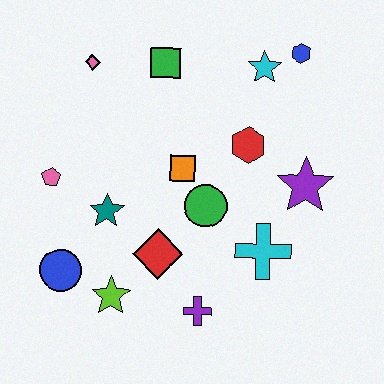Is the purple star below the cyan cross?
No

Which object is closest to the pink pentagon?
The teal star is closest to the pink pentagon.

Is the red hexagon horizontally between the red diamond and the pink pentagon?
No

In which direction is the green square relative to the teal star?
The green square is above the teal star.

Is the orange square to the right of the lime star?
Yes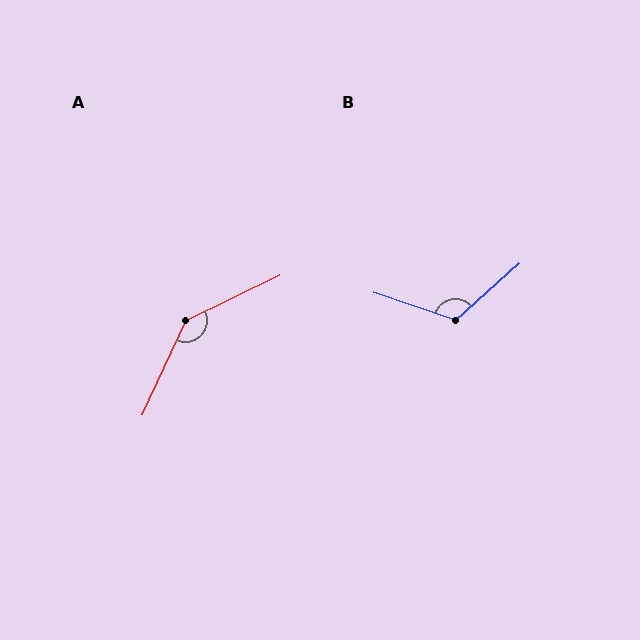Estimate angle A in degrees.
Approximately 141 degrees.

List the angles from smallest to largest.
B (119°), A (141°).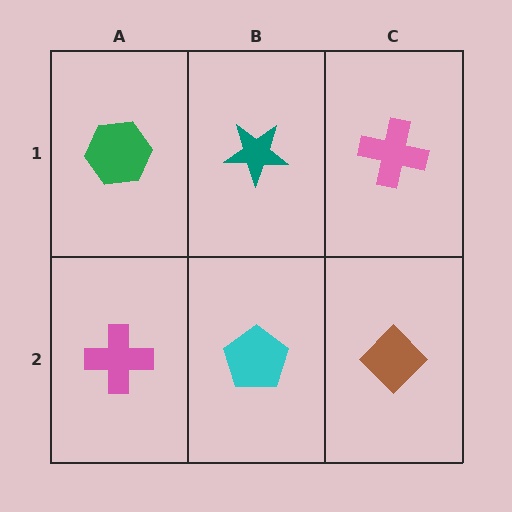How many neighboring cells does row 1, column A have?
2.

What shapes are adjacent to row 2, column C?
A pink cross (row 1, column C), a cyan pentagon (row 2, column B).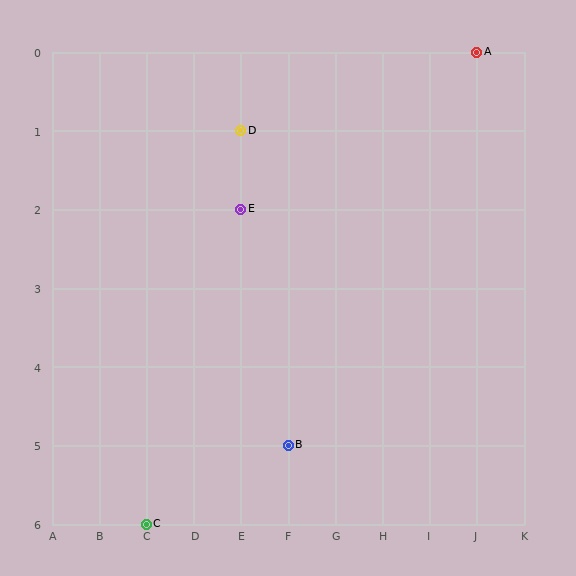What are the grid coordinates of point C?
Point C is at grid coordinates (C, 6).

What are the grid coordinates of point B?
Point B is at grid coordinates (F, 5).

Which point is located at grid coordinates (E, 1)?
Point D is at (E, 1).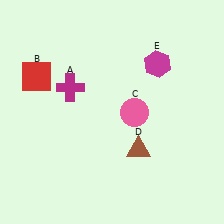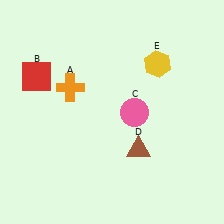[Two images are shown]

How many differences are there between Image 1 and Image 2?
There are 2 differences between the two images.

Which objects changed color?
A changed from magenta to orange. E changed from magenta to yellow.